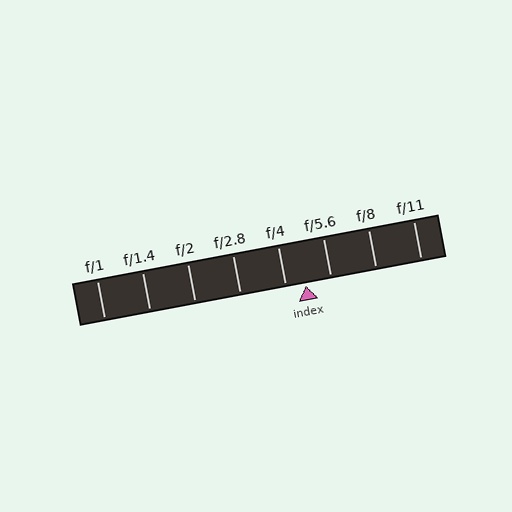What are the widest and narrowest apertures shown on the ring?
The widest aperture shown is f/1 and the narrowest is f/11.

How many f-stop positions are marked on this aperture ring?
There are 8 f-stop positions marked.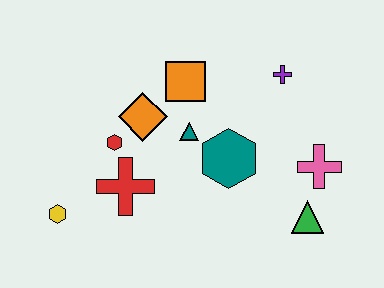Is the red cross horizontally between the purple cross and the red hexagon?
Yes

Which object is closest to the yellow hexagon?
The red cross is closest to the yellow hexagon.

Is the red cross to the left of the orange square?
Yes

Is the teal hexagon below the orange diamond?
Yes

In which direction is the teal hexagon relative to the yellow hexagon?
The teal hexagon is to the right of the yellow hexagon.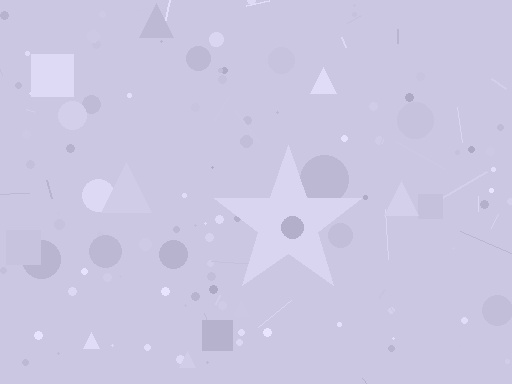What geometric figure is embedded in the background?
A star is embedded in the background.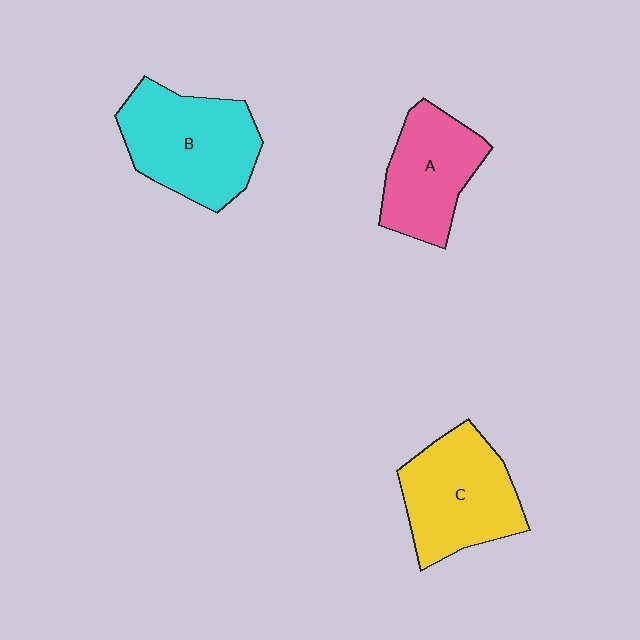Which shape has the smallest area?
Shape A (pink).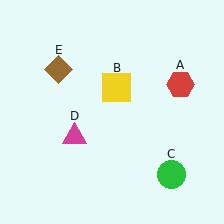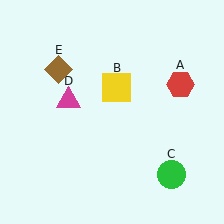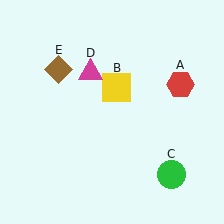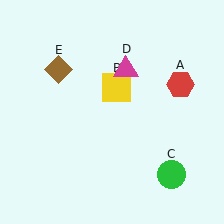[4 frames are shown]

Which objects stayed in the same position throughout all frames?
Red hexagon (object A) and yellow square (object B) and green circle (object C) and brown diamond (object E) remained stationary.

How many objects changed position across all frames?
1 object changed position: magenta triangle (object D).